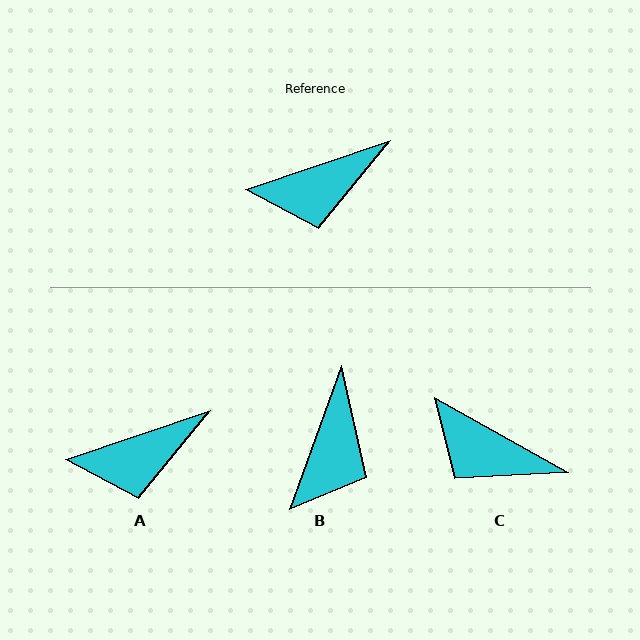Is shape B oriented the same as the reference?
No, it is off by about 52 degrees.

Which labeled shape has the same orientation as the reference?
A.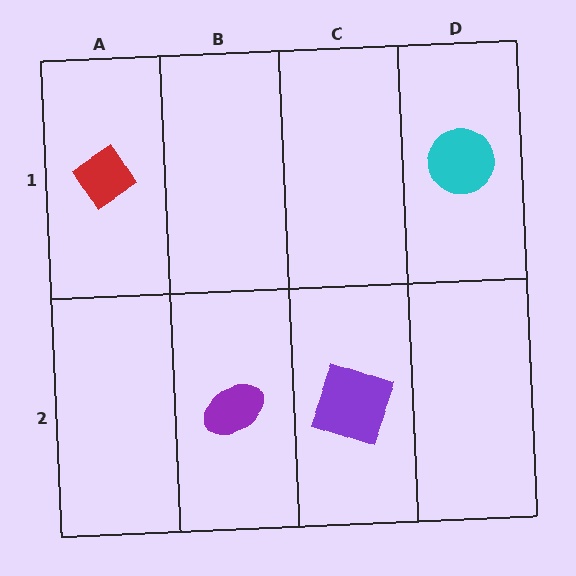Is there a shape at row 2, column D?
No, that cell is empty.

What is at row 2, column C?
A purple square.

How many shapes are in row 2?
2 shapes.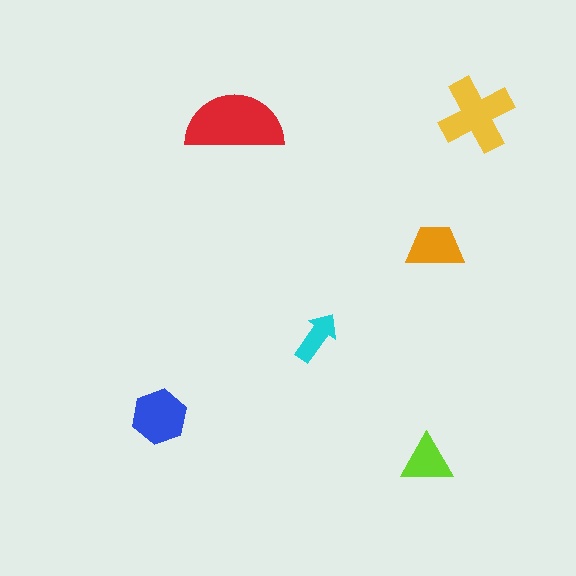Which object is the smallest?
The cyan arrow.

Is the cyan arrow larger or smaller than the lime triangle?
Smaller.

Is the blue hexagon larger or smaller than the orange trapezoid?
Larger.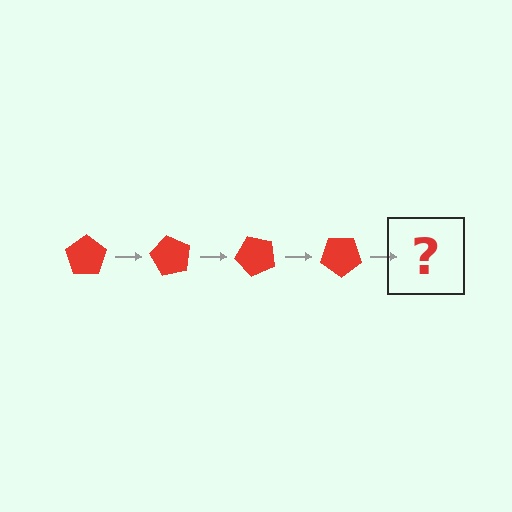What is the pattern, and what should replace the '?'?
The pattern is that the pentagon rotates 60 degrees each step. The '?' should be a red pentagon rotated 240 degrees.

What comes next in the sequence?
The next element should be a red pentagon rotated 240 degrees.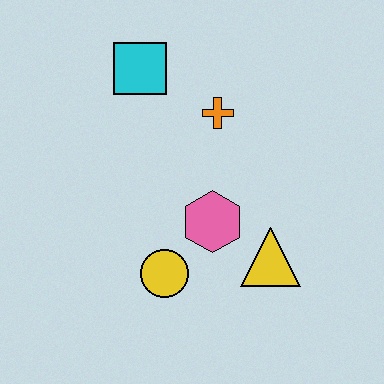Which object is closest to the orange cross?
The cyan square is closest to the orange cross.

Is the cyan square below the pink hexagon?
No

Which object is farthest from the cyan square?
The yellow triangle is farthest from the cyan square.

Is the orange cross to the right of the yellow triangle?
No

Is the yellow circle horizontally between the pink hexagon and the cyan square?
Yes